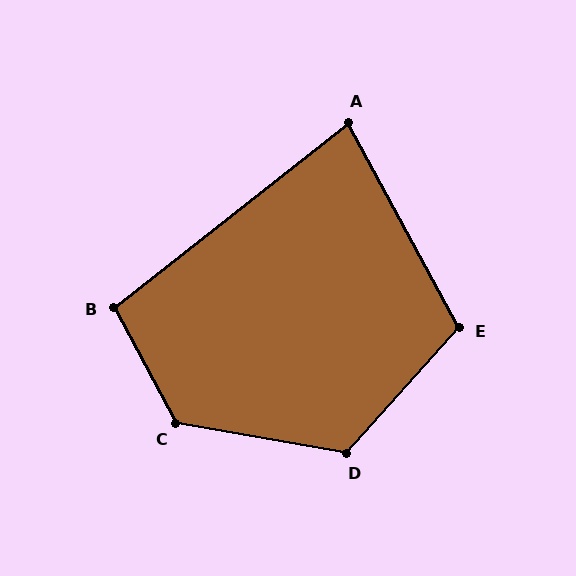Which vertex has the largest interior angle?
C, at approximately 128 degrees.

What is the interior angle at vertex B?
Approximately 100 degrees (obtuse).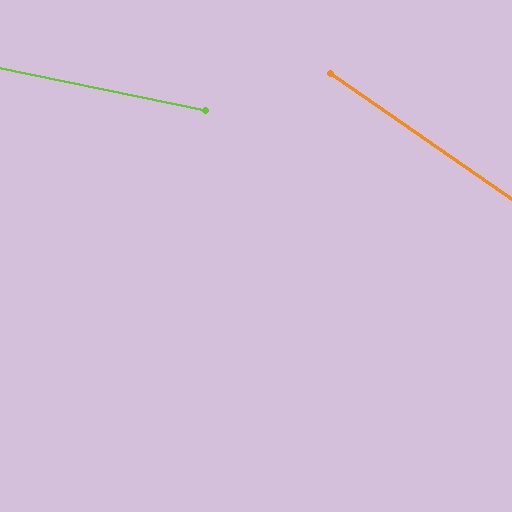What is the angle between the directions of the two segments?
Approximately 23 degrees.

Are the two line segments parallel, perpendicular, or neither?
Neither parallel nor perpendicular — they differ by about 23°.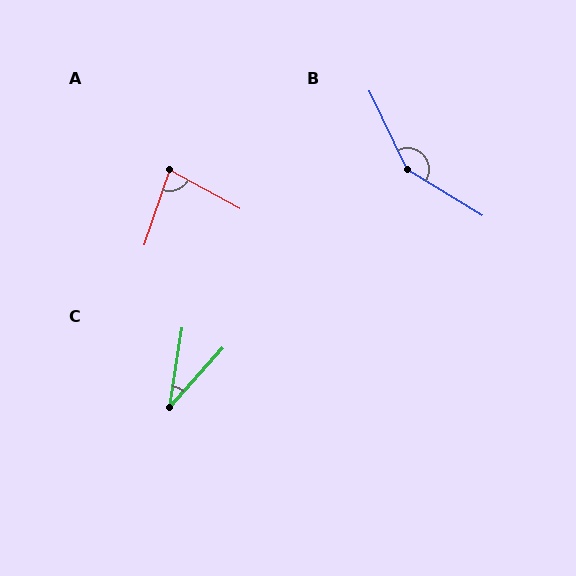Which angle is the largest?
B, at approximately 147 degrees.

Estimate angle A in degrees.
Approximately 80 degrees.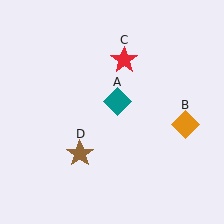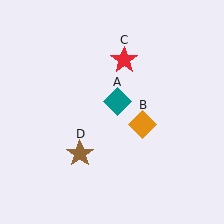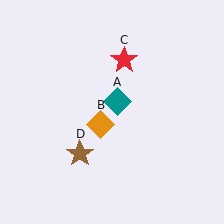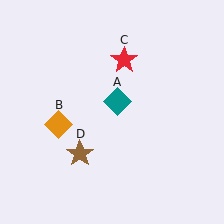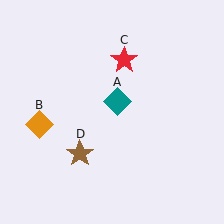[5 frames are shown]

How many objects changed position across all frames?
1 object changed position: orange diamond (object B).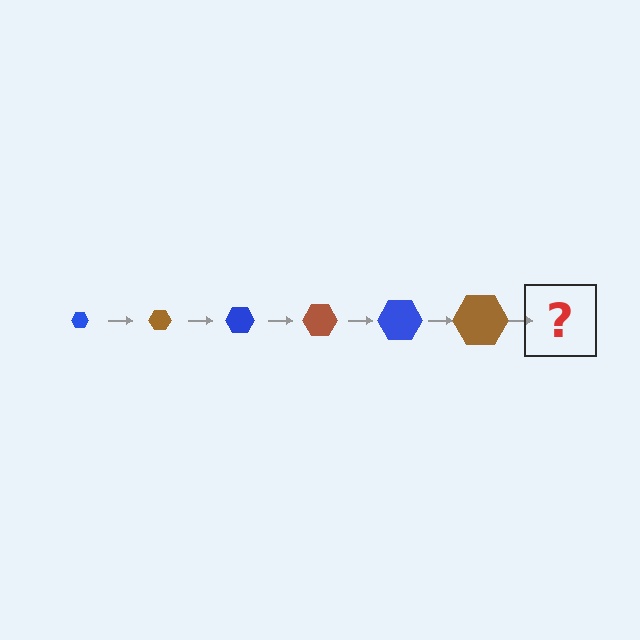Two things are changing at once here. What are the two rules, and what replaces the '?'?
The two rules are that the hexagon grows larger each step and the color cycles through blue and brown. The '?' should be a blue hexagon, larger than the previous one.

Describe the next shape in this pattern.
It should be a blue hexagon, larger than the previous one.